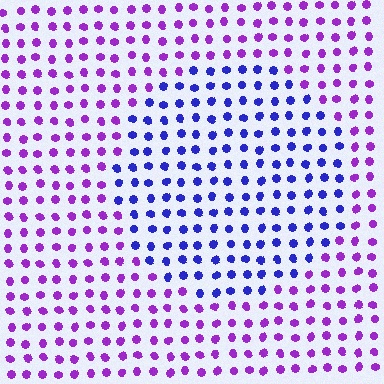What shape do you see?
I see a circle.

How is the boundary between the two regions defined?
The boundary is defined purely by a slight shift in hue (about 45 degrees). Spacing, size, and orientation are identical on both sides.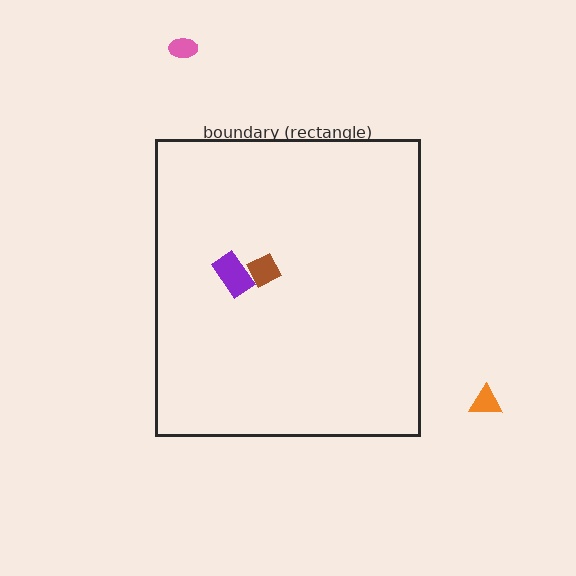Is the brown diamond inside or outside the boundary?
Inside.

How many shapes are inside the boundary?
2 inside, 2 outside.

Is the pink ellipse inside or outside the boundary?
Outside.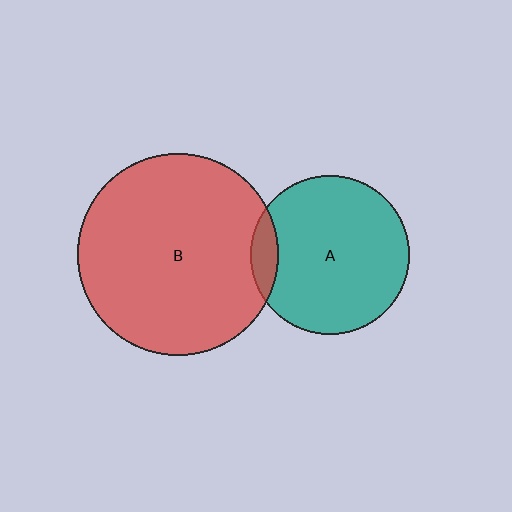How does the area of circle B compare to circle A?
Approximately 1.6 times.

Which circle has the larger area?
Circle B (red).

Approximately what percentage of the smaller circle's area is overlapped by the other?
Approximately 10%.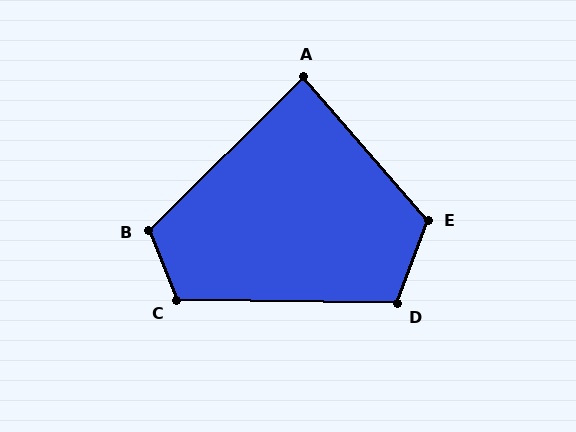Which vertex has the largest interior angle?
E, at approximately 119 degrees.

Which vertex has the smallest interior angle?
A, at approximately 86 degrees.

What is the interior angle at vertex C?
Approximately 112 degrees (obtuse).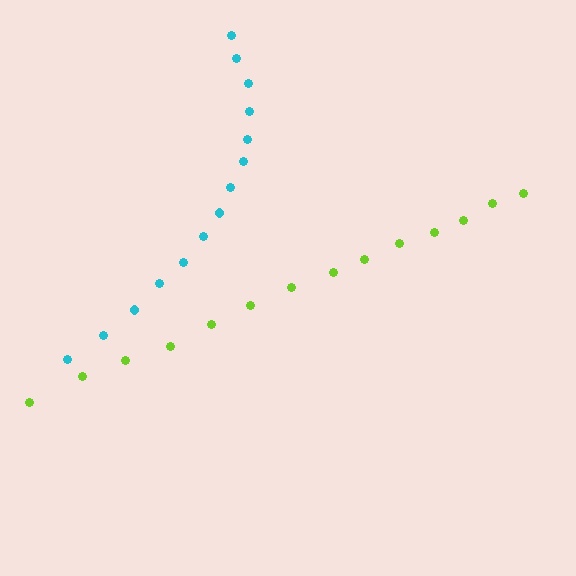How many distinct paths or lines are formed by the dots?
There are 2 distinct paths.